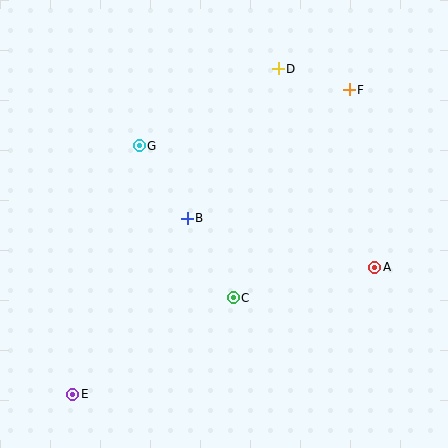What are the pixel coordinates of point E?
Point E is at (73, 394).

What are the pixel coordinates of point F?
Point F is at (349, 90).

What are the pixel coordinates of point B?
Point B is at (187, 218).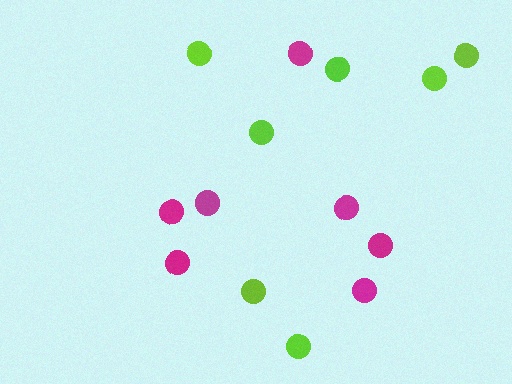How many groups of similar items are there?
There are 2 groups: one group of lime circles (7) and one group of magenta circles (7).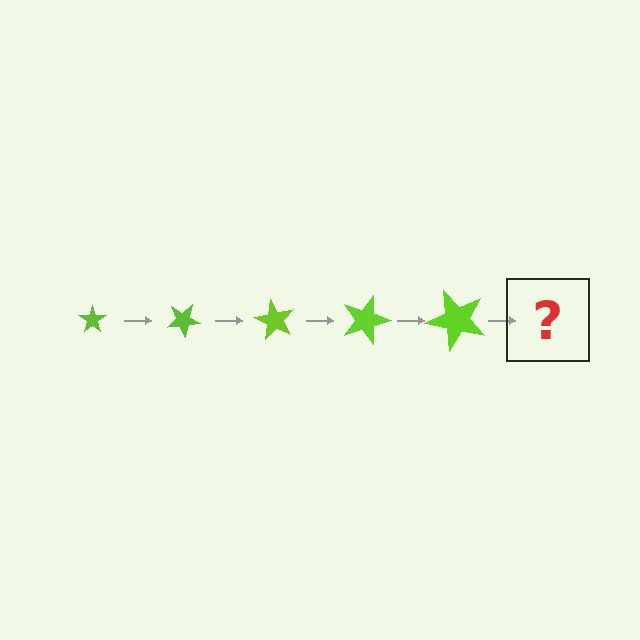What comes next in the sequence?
The next element should be a star, larger than the previous one and rotated 150 degrees from the start.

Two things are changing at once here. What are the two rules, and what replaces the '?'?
The two rules are that the star grows larger each step and it rotates 30 degrees each step. The '?' should be a star, larger than the previous one and rotated 150 degrees from the start.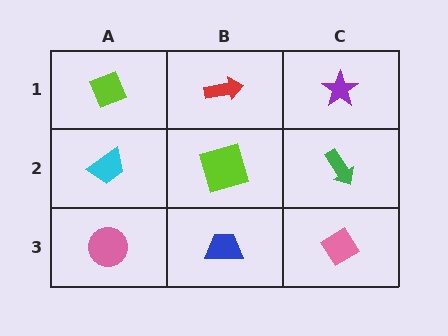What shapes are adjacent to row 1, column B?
A lime square (row 2, column B), a lime diamond (row 1, column A), a purple star (row 1, column C).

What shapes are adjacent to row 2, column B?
A red arrow (row 1, column B), a blue trapezoid (row 3, column B), a cyan trapezoid (row 2, column A), a green arrow (row 2, column C).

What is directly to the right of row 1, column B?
A purple star.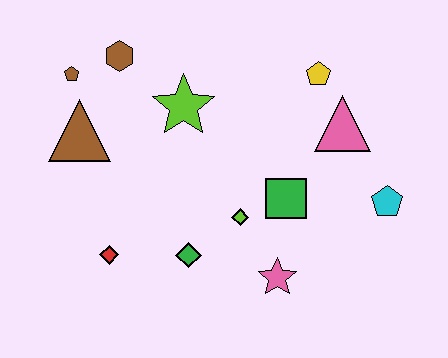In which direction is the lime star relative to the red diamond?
The lime star is above the red diamond.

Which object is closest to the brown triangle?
The brown pentagon is closest to the brown triangle.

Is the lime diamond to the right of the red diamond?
Yes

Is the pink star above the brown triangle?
No